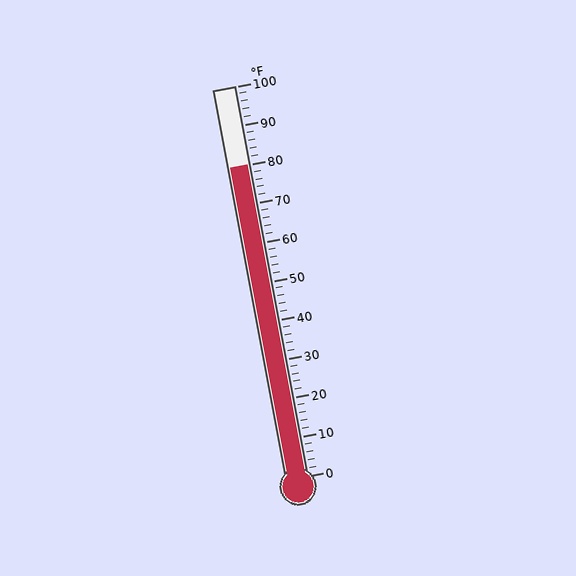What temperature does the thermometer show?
The thermometer shows approximately 80°F.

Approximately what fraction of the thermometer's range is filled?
The thermometer is filled to approximately 80% of its range.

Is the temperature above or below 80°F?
The temperature is at 80°F.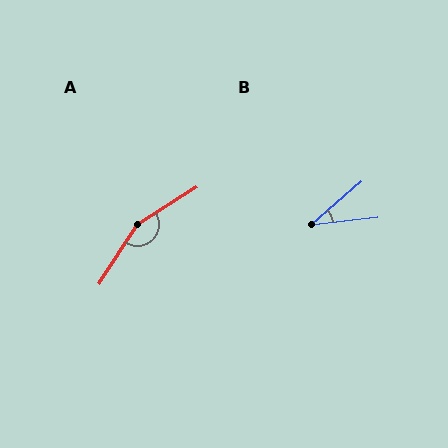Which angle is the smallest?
B, at approximately 35 degrees.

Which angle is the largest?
A, at approximately 156 degrees.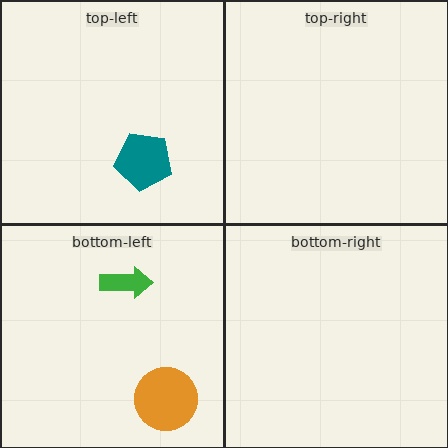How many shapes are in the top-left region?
1.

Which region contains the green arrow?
The bottom-left region.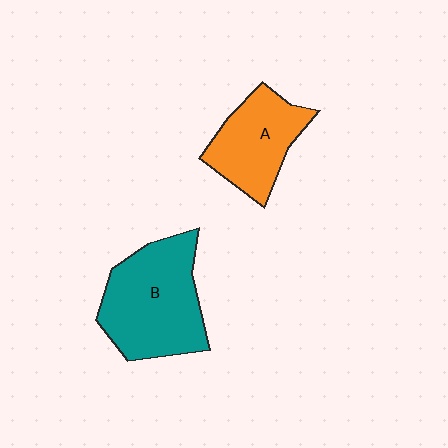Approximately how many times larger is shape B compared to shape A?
Approximately 1.4 times.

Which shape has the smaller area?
Shape A (orange).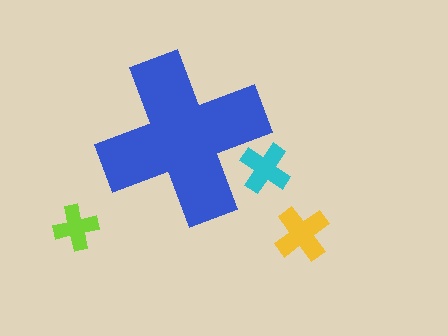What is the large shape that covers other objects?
A blue cross.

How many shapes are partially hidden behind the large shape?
1 shape is partially hidden.